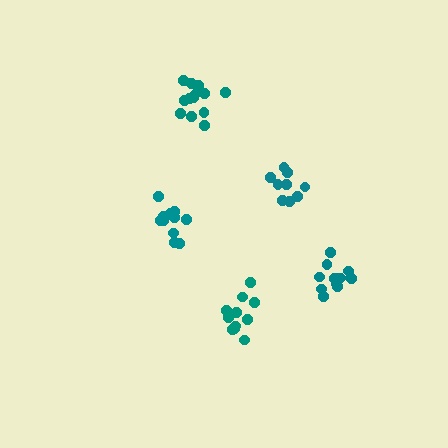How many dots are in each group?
Group 1: 13 dots, Group 2: 11 dots, Group 3: 9 dots, Group 4: 11 dots, Group 5: 12 dots (56 total).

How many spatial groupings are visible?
There are 5 spatial groupings.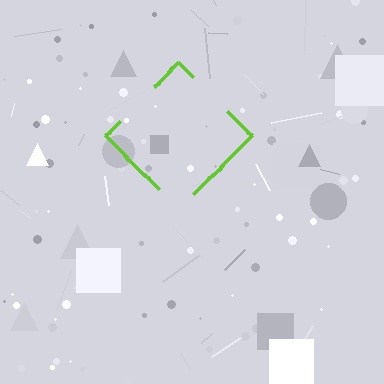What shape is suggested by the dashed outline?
The dashed outline suggests a diamond.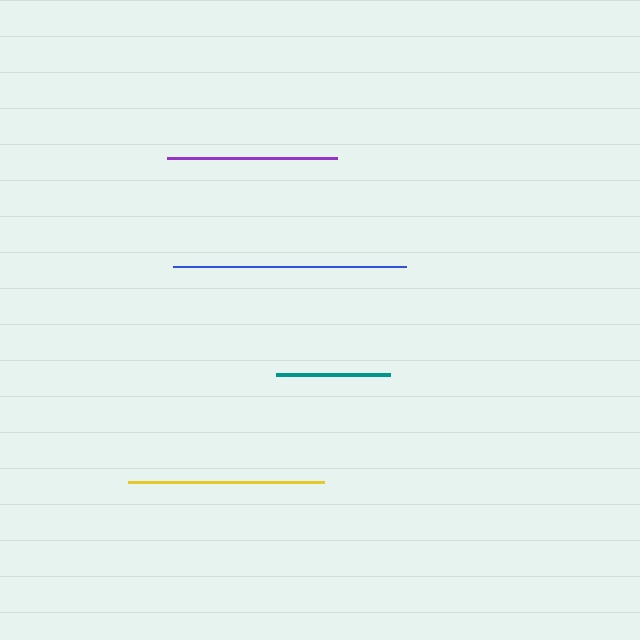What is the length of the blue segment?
The blue segment is approximately 234 pixels long.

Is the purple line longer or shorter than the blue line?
The blue line is longer than the purple line.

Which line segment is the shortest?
The teal line is the shortest at approximately 114 pixels.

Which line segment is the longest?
The blue line is the longest at approximately 234 pixels.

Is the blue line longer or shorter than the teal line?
The blue line is longer than the teal line.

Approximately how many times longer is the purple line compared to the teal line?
The purple line is approximately 1.5 times the length of the teal line.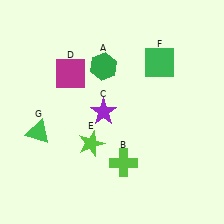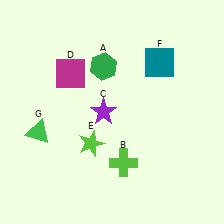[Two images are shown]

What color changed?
The square (F) changed from green in Image 1 to teal in Image 2.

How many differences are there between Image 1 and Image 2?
There is 1 difference between the two images.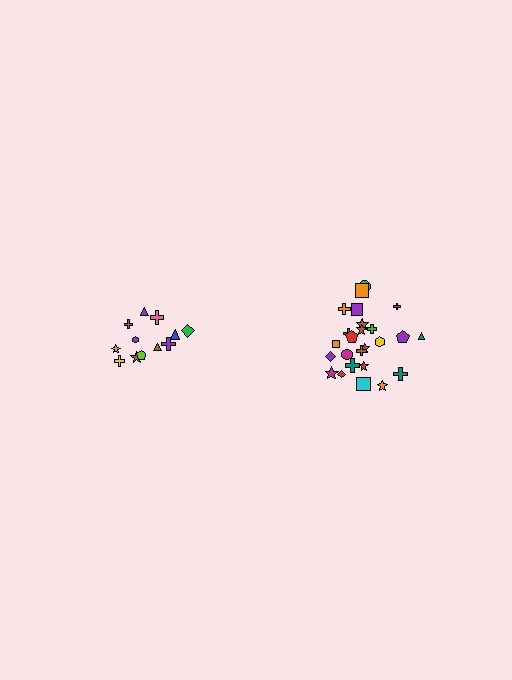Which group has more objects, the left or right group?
The right group.